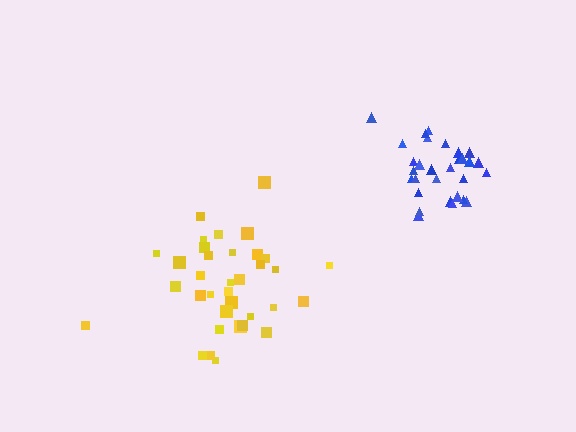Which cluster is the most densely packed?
Blue.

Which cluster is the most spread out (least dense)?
Yellow.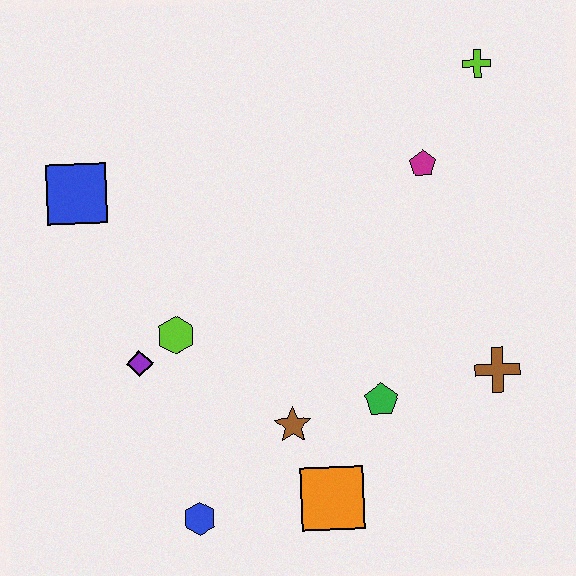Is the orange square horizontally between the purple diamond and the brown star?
No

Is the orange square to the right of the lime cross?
No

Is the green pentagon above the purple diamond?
No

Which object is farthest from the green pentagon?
The blue square is farthest from the green pentagon.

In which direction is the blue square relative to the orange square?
The blue square is above the orange square.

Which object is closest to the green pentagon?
The brown star is closest to the green pentagon.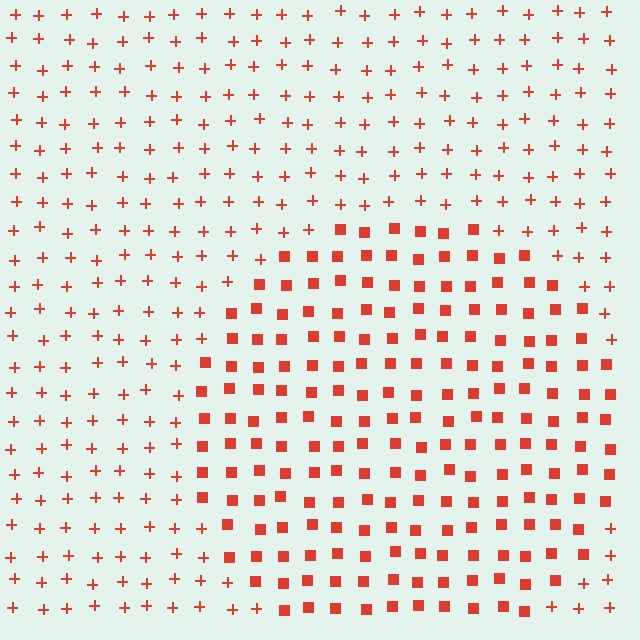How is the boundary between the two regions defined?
The boundary is defined by a change in element shape: squares inside vs. plus signs outside. All elements share the same color and spacing.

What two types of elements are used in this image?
The image uses squares inside the circle region and plus signs outside it.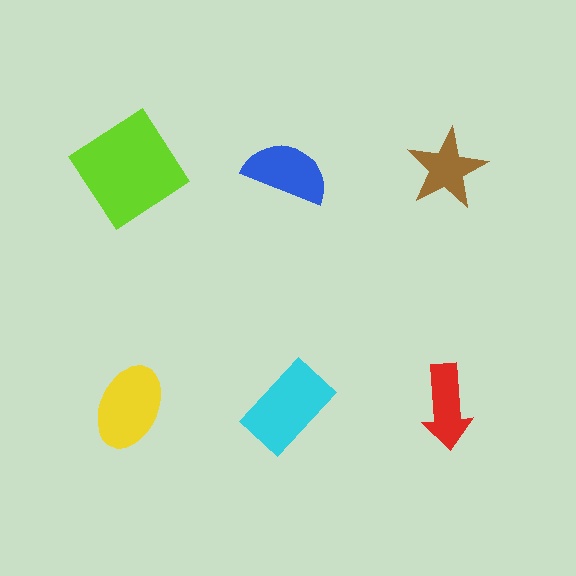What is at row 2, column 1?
A yellow ellipse.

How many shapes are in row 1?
3 shapes.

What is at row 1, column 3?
A brown star.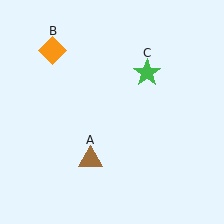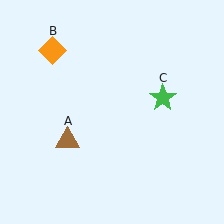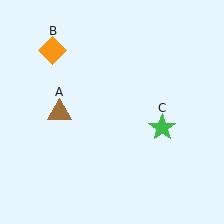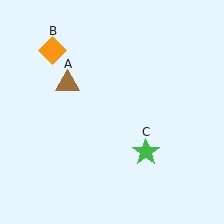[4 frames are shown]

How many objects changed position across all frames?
2 objects changed position: brown triangle (object A), green star (object C).